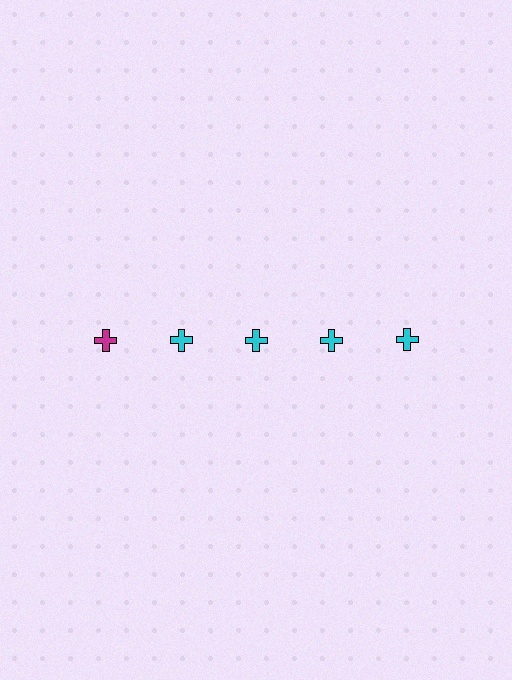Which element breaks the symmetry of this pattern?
The magenta cross in the top row, leftmost column breaks the symmetry. All other shapes are cyan crosses.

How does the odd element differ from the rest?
It has a different color: magenta instead of cyan.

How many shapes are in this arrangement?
There are 5 shapes arranged in a grid pattern.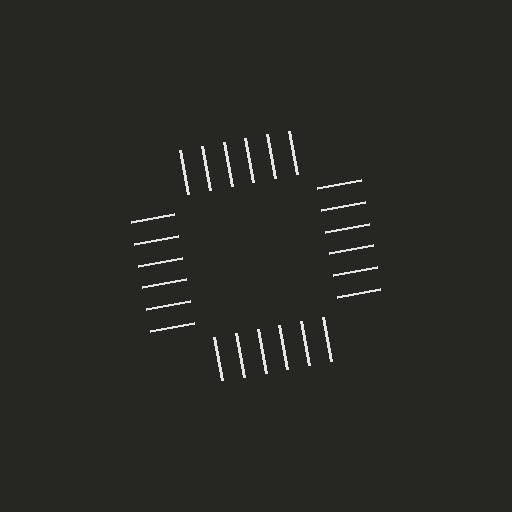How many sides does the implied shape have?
4 sides — the line-ends trace a square.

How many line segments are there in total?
24 — 6 along each of the 4 edges.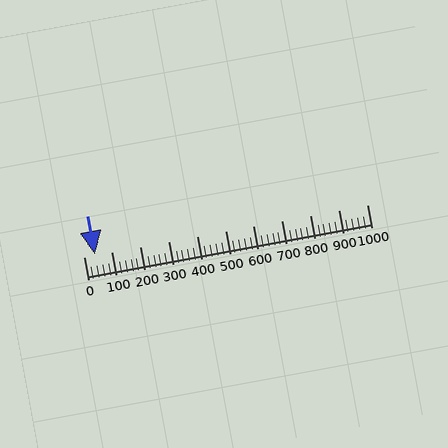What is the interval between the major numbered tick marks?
The major tick marks are spaced 100 units apart.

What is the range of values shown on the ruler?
The ruler shows values from 0 to 1000.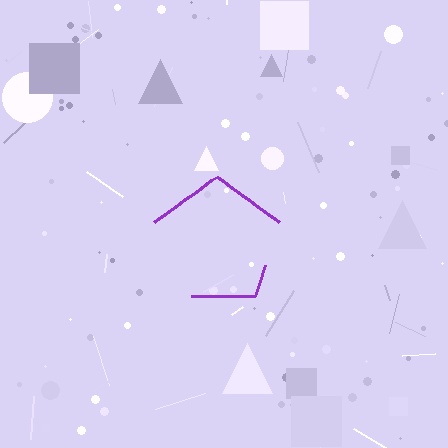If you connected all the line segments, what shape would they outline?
They would outline a pentagon.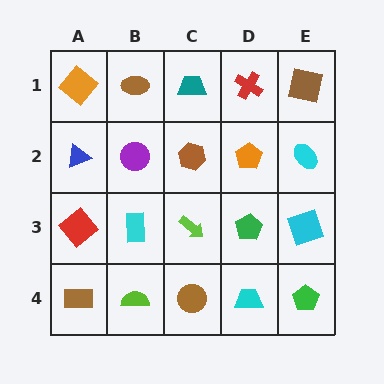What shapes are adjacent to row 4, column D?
A green pentagon (row 3, column D), a brown circle (row 4, column C), a green pentagon (row 4, column E).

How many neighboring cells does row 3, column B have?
4.